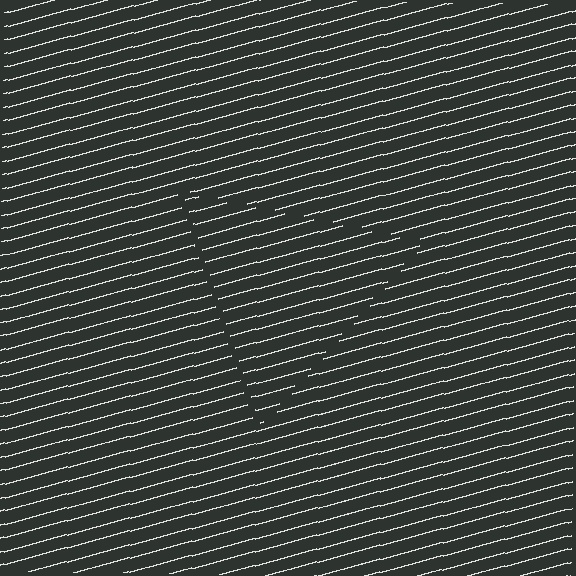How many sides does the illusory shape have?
3 sides — the line-ends trace a triangle.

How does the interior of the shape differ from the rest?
The interior of the shape contains the same grating, shifted by half a period — the contour is defined by the phase discontinuity where line-ends from the inner and outer gratings abut.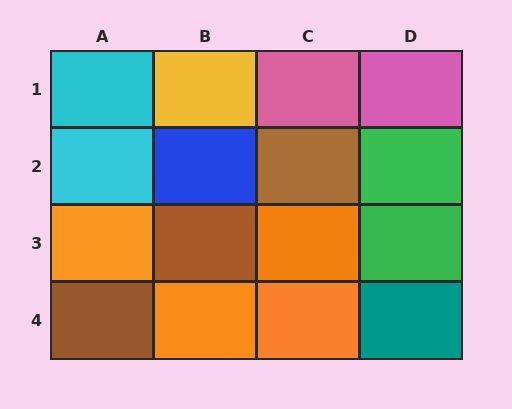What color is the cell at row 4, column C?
Orange.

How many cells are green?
2 cells are green.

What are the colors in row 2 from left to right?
Cyan, blue, brown, green.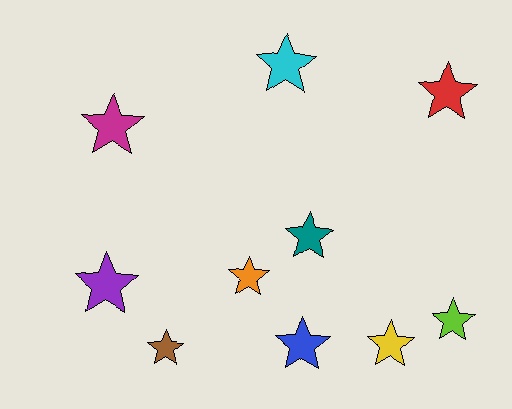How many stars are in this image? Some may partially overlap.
There are 10 stars.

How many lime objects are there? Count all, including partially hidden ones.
There is 1 lime object.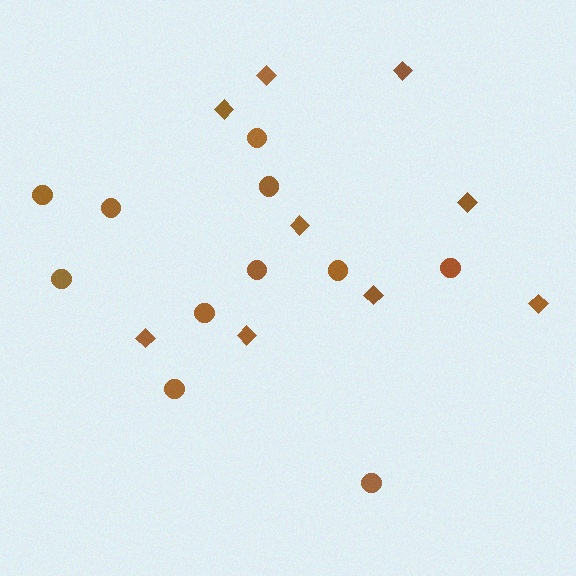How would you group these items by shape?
There are 2 groups: one group of diamonds (9) and one group of circles (11).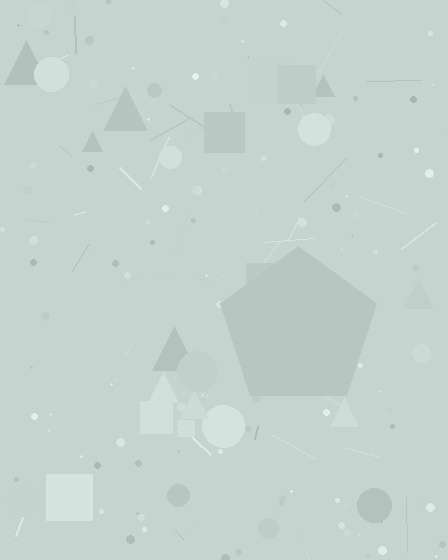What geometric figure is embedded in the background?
A pentagon is embedded in the background.